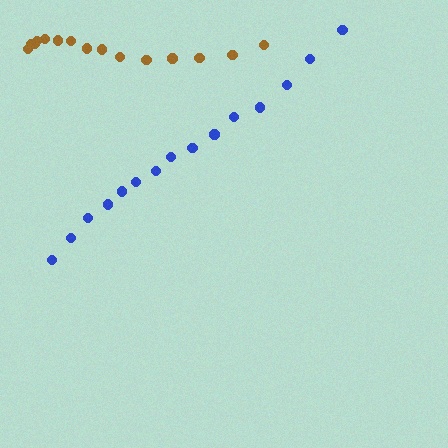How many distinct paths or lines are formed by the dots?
There are 2 distinct paths.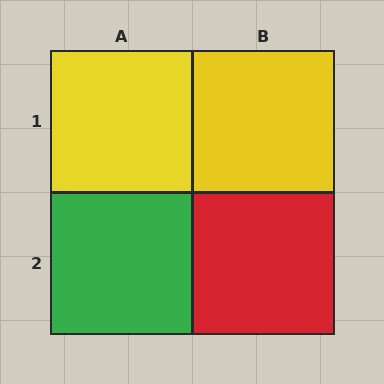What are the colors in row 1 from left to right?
Yellow, yellow.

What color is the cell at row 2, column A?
Green.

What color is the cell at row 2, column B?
Red.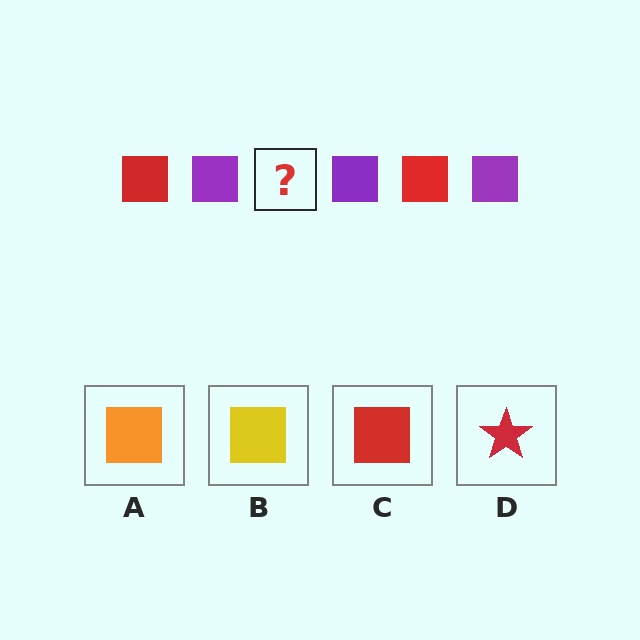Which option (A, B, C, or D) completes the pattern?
C.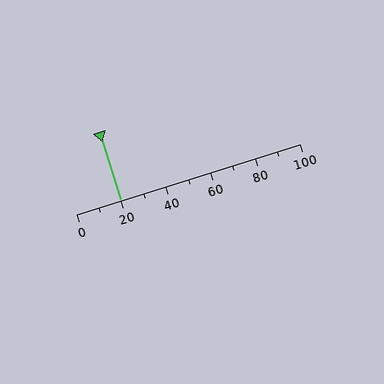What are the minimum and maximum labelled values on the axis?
The axis runs from 0 to 100.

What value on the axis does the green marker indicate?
The marker indicates approximately 20.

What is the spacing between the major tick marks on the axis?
The major ticks are spaced 20 apart.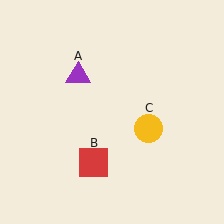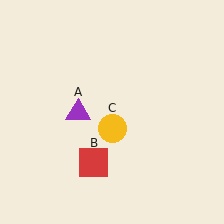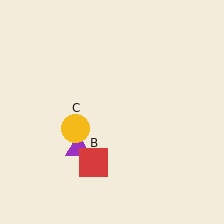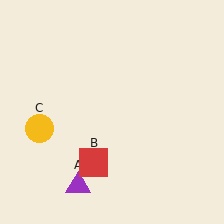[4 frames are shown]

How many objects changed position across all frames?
2 objects changed position: purple triangle (object A), yellow circle (object C).